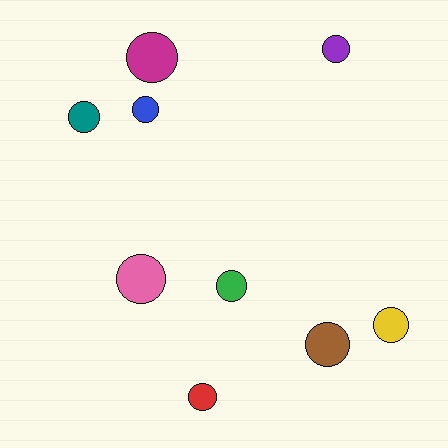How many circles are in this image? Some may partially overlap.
There are 9 circles.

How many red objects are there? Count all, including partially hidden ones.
There is 1 red object.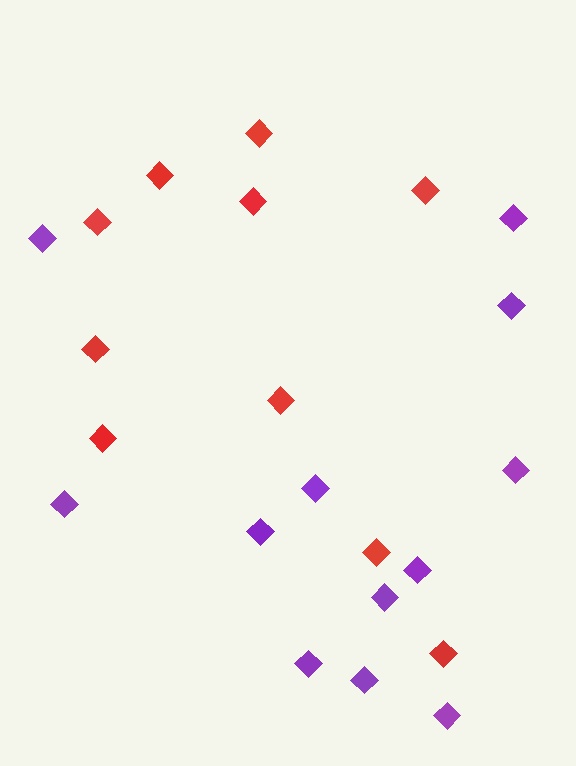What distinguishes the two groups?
There are 2 groups: one group of red diamonds (10) and one group of purple diamonds (12).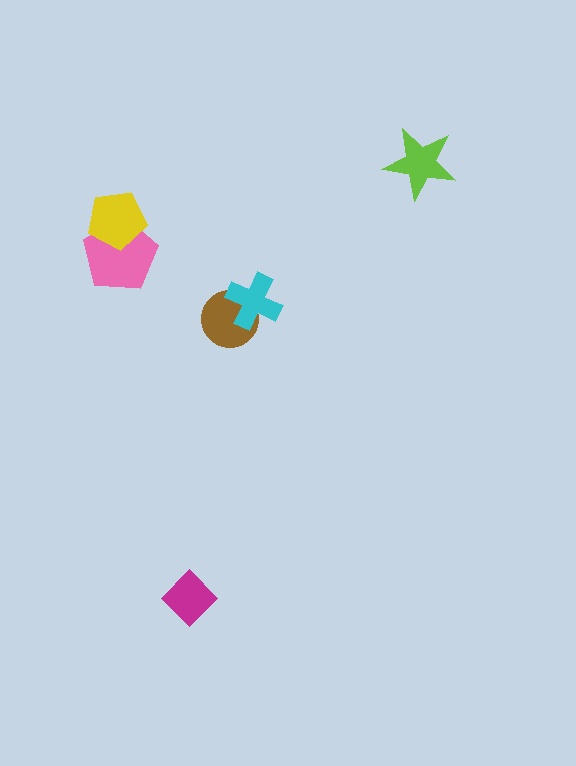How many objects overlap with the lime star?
0 objects overlap with the lime star.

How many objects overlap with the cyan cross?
1 object overlaps with the cyan cross.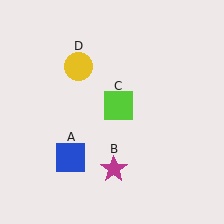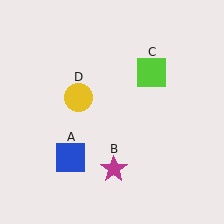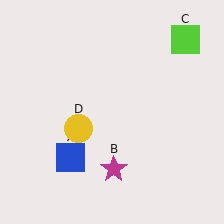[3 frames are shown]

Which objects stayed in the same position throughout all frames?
Blue square (object A) and magenta star (object B) remained stationary.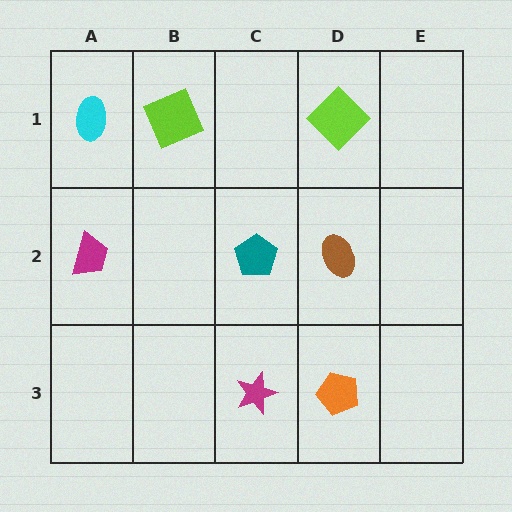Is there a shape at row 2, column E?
No, that cell is empty.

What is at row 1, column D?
A lime diamond.